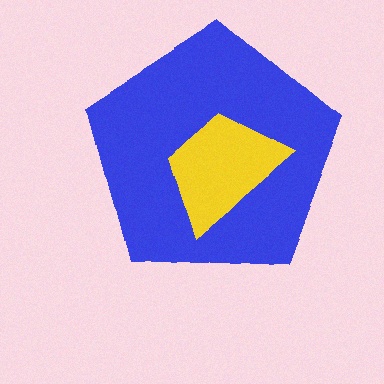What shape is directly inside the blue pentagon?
The yellow trapezoid.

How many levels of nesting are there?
2.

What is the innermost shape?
The yellow trapezoid.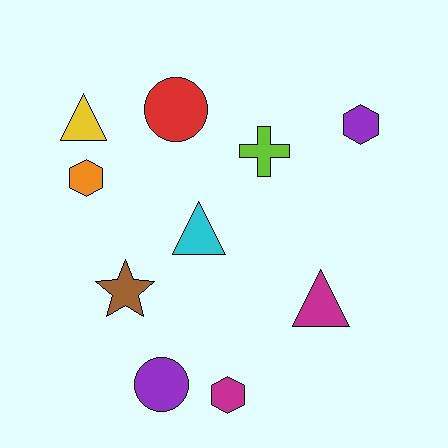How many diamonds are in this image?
There are no diamonds.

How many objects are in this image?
There are 10 objects.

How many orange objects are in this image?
There is 1 orange object.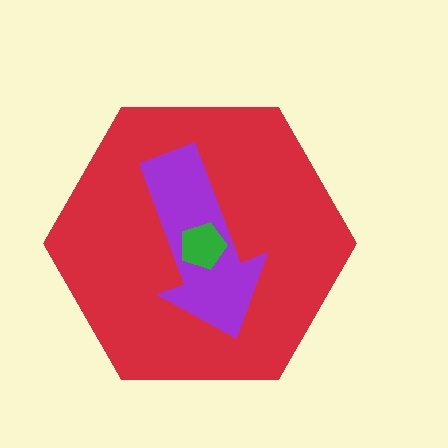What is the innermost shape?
The green pentagon.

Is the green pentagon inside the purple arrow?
Yes.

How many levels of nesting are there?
3.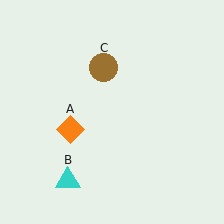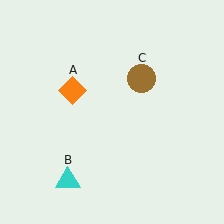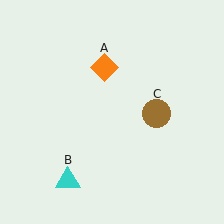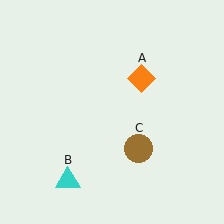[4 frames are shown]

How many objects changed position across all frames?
2 objects changed position: orange diamond (object A), brown circle (object C).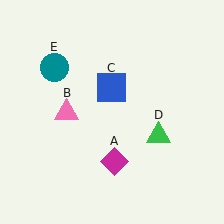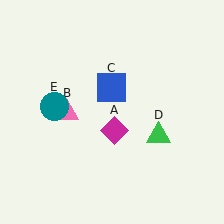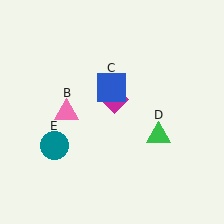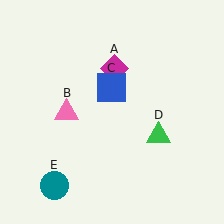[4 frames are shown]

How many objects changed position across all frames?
2 objects changed position: magenta diamond (object A), teal circle (object E).